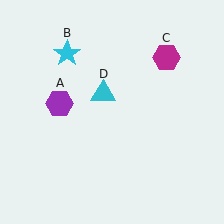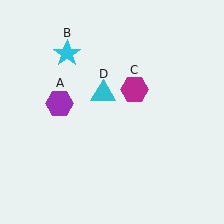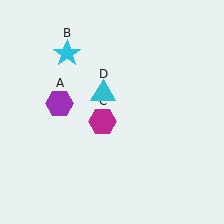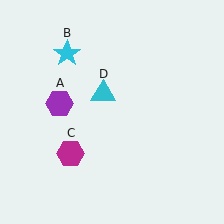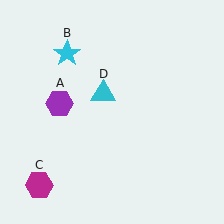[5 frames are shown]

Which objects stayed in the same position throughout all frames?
Purple hexagon (object A) and cyan star (object B) and cyan triangle (object D) remained stationary.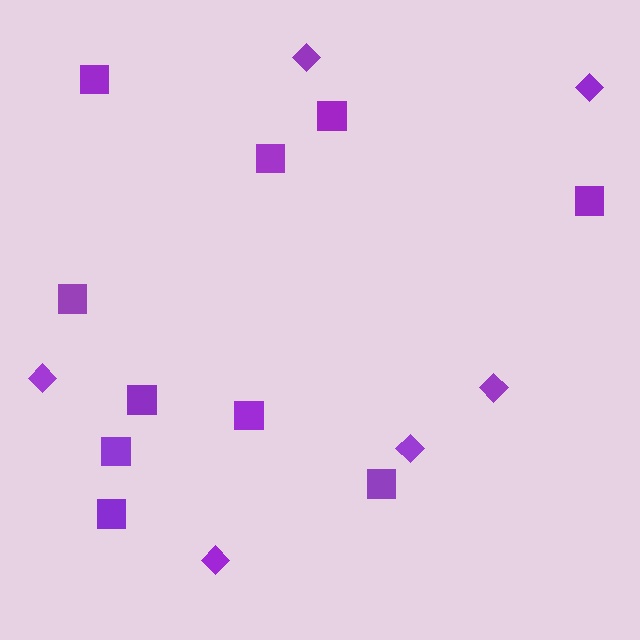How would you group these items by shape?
There are 2 groups: one group of squares (10) and one group of diamonds (6).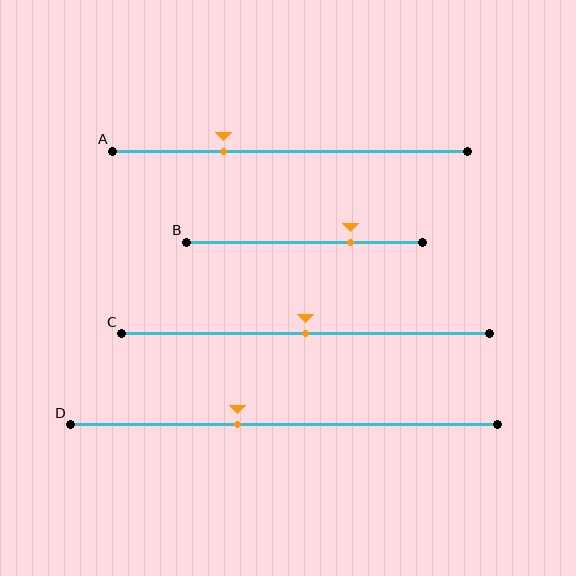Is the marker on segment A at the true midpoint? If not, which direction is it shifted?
No, the marker on segment A is shifted to the left by about 19% of the segment length.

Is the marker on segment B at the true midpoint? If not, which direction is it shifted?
No, the marker on segment B is shifted to the right by about 19% of the segment length.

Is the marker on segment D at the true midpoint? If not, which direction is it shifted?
No, the marker on segment D is shifted to the left by about 11% of the segment length.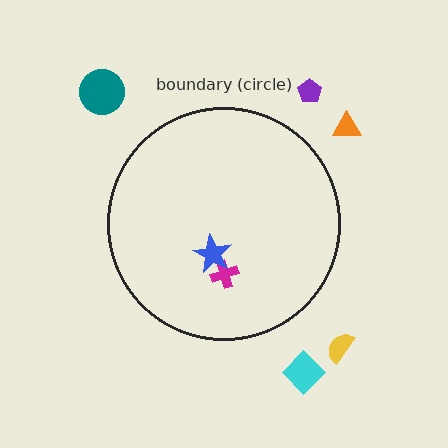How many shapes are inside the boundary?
2 inside, 5 outside.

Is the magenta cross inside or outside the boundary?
Inside.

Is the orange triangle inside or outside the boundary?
Outside.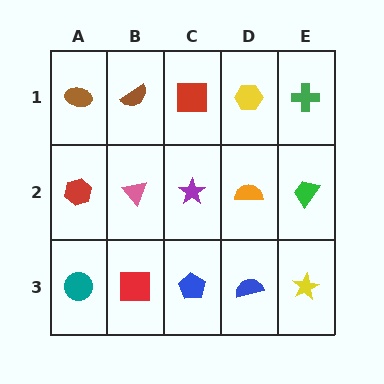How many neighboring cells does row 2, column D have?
4.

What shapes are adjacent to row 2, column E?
A green cross (row 1, column E), a yellow star (row 3, column E), an orange semicircle (row 2, column D).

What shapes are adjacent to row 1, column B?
A pink triangle (row 2, column B), a brown ellipse (row 1, column A), a red square (row 1, column C).